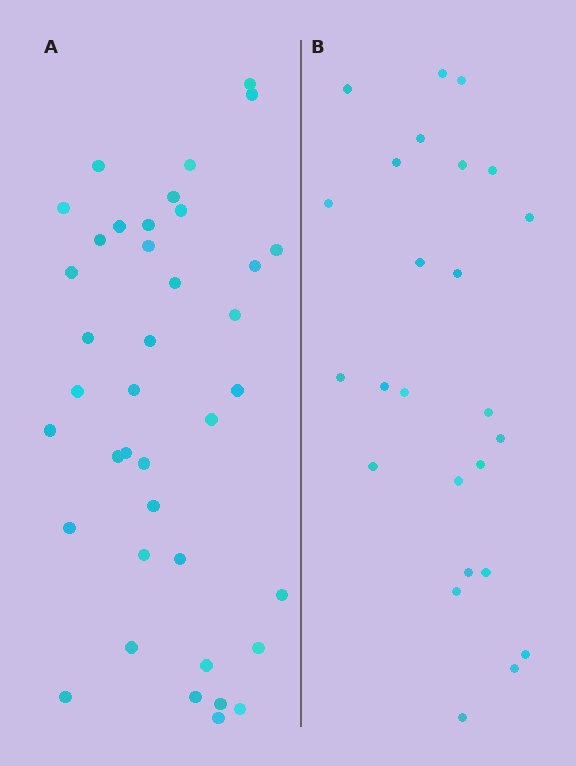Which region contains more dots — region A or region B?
Region A (the left region) has more dots.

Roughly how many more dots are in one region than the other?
Region A has approximately 15 more dots than region B.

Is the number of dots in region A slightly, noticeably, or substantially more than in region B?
Region A has substantially more. The ratio is roughly 1.6 to 1.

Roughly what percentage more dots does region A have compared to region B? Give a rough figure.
About 55% more.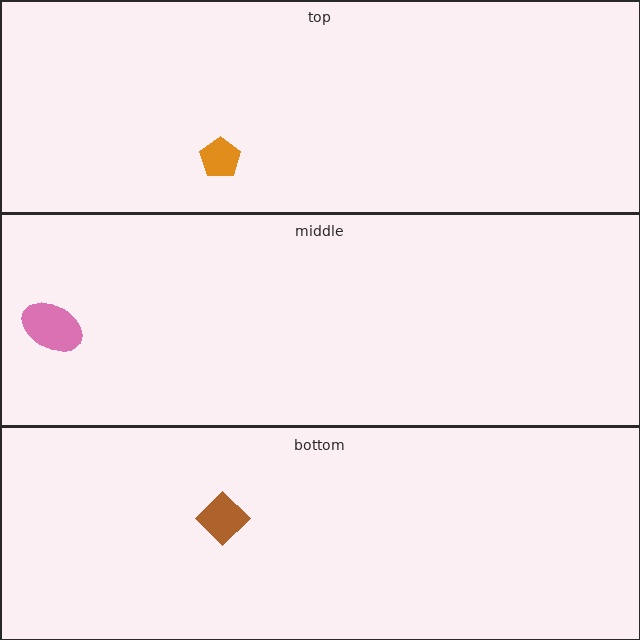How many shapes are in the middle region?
1.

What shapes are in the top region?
The orange pentagon.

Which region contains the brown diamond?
The bottom region.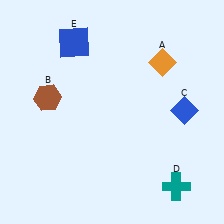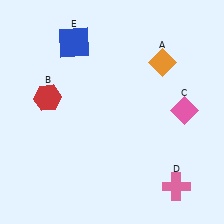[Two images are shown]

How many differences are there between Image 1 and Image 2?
There are 3 differences between the two images.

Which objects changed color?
B changed from brown to red. C changed from blue to pink. D changed from teal to pink.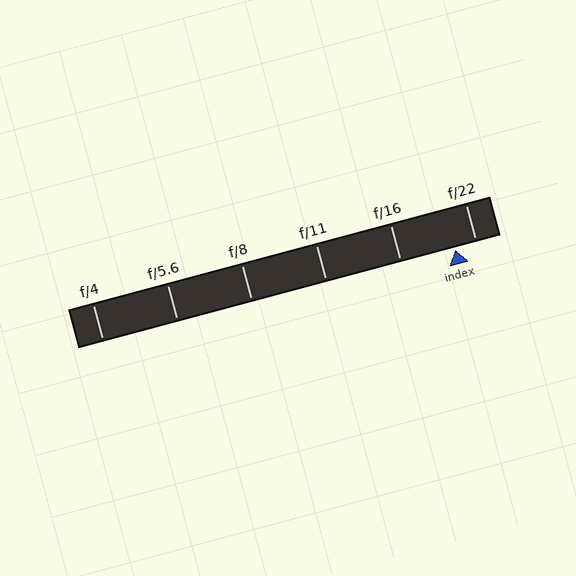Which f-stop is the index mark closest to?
The index mark is closest to f/22.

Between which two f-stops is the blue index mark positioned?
The index mark is between f/16 and f/22.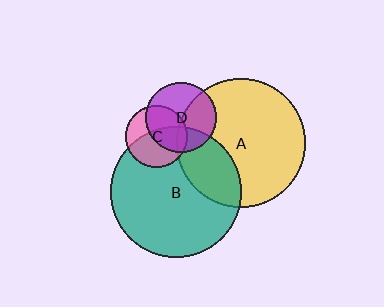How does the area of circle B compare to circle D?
Approximately 3.5 times.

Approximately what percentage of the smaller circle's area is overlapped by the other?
Approximately 25%.